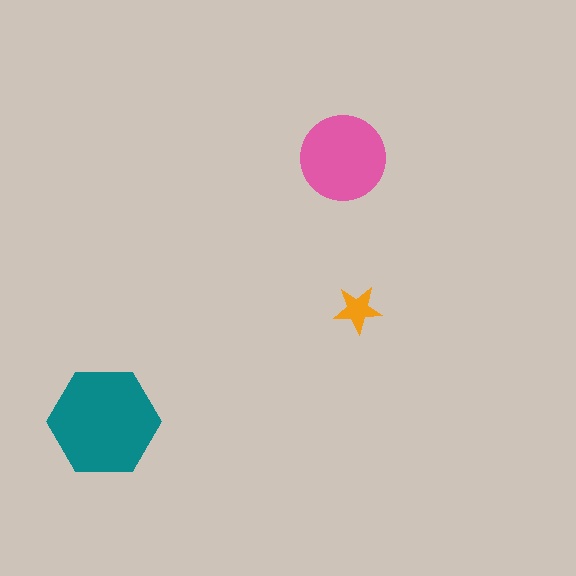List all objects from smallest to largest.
The orange star, the pink circle, the teal hexagon.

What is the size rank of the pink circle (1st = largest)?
2nd.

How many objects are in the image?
There are 3 objects in the image.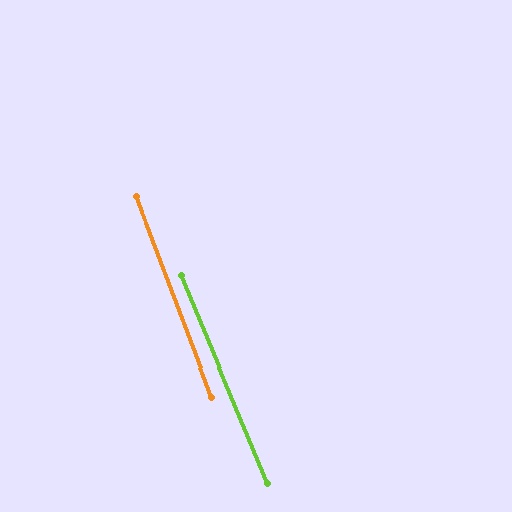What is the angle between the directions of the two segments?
Approximately 2 degrees.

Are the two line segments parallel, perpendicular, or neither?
Parallel — their directions differ by only 1.9°.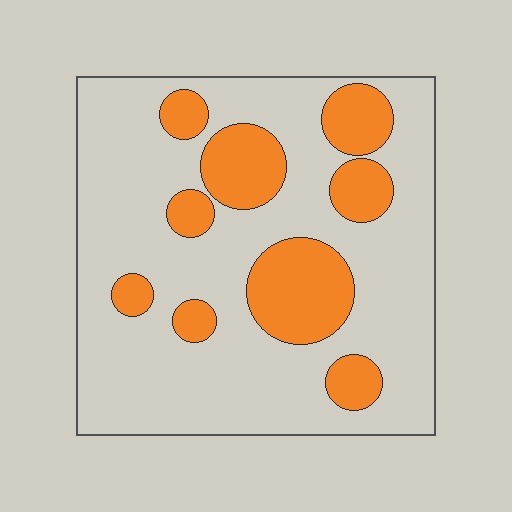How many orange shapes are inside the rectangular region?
9.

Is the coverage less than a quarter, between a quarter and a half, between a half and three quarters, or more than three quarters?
Less than a quarter.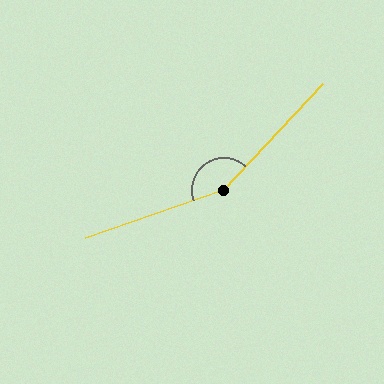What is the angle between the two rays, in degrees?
Approximately 152 degrees.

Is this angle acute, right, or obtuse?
It is obtuse.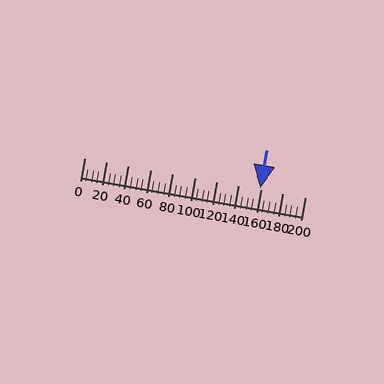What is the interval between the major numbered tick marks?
The major tick marks are spaced 20 units apart.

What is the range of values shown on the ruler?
The ruler shows values from 0 to 200.